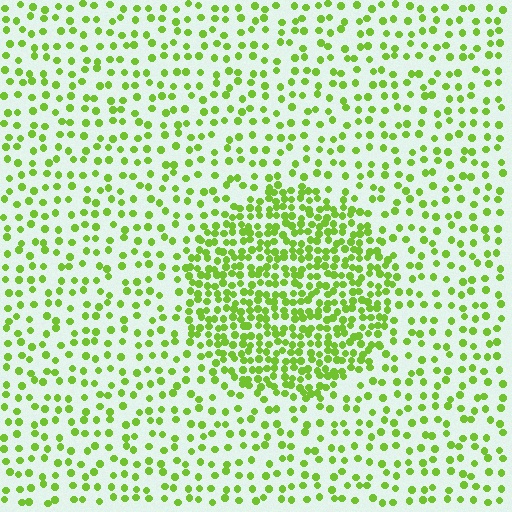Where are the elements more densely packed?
The elements are more densely packed inside the circle boundary.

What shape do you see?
I see a circle.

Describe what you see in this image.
The image contains small lime elements arranged at two different densities. A circle-shaped region is visible where the elements are more densely packed than the surrounding area.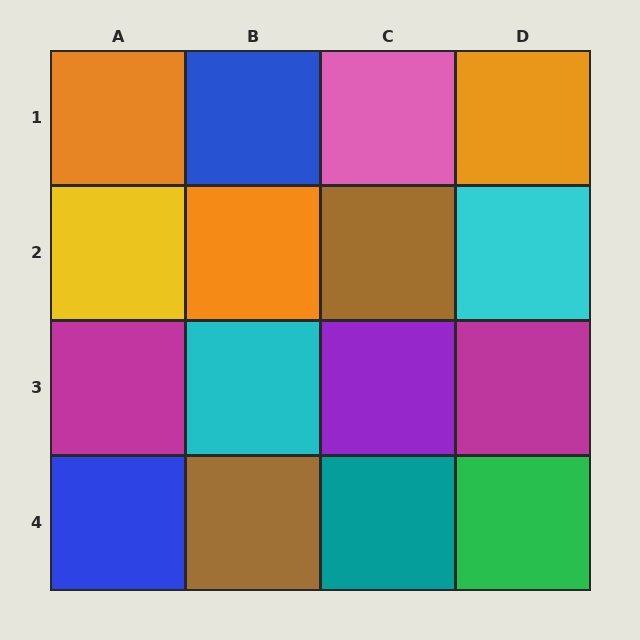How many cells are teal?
1 cell is teal.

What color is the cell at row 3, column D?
Magenta.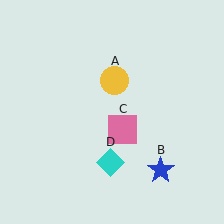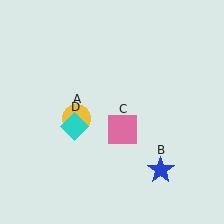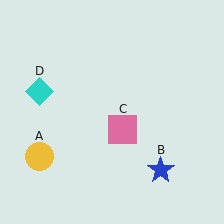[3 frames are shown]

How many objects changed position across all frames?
2 objects changed position: yellow circle (object A), cyan diamond (object D).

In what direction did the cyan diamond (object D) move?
The cyan diamond (object D) moved up and to the left.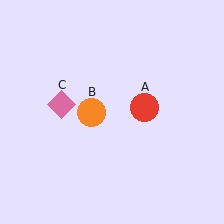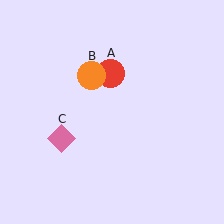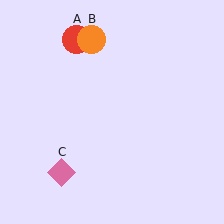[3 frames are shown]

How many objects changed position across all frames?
3 objects changed position: red circle (object A), orange circle (object B), pink diamond (object C).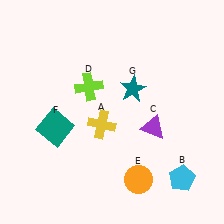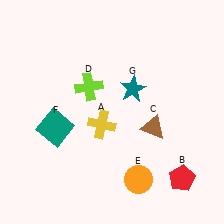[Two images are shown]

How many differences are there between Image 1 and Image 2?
There are 2 differences between the two images.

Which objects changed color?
B changed from cyan to red. C changed from purple to brown.